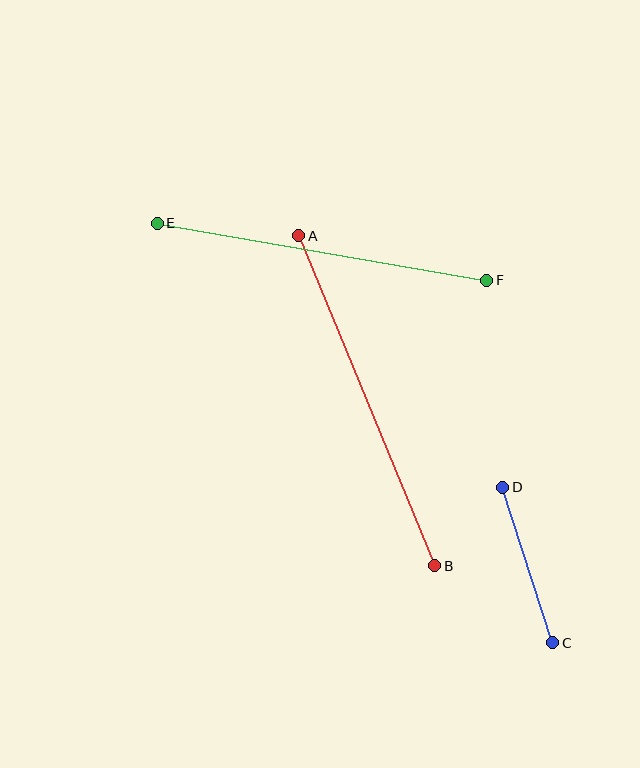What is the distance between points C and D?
The distance is approximately 163 pixels.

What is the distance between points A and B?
The distance is approximately 357 pixels.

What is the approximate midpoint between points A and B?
The midpoint is at approximately (367, 401) pixels.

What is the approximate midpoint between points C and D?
The midpoint is at approximately (528, 565) pixels.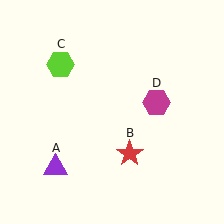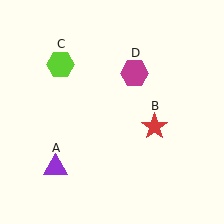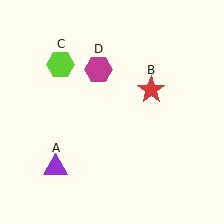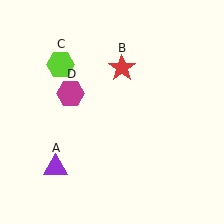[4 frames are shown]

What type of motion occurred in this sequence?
The red star (object B), magenta hexagon (object D) rotated counterclockwise around the center of the scene.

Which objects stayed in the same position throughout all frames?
Purple triangle (object A) and lime hexagon (object C) remained stationary.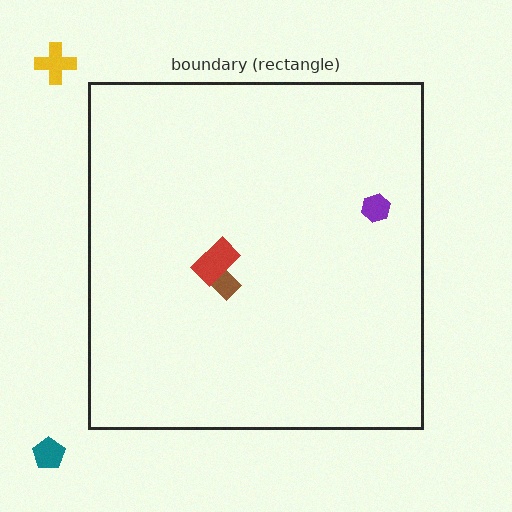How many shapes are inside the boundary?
3 inside, 2 outside.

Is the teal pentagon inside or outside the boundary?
Outside.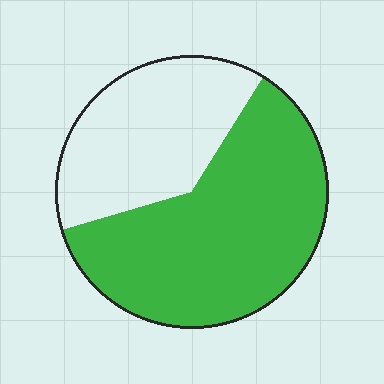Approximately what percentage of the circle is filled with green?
Approximately 60%.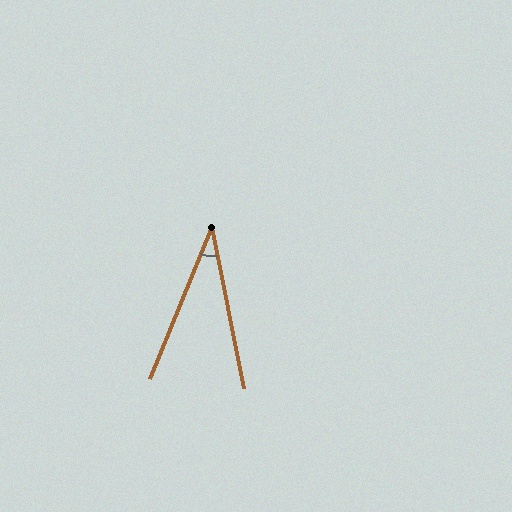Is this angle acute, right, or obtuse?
It is acute.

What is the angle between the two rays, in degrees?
Approximately 33 degrees.